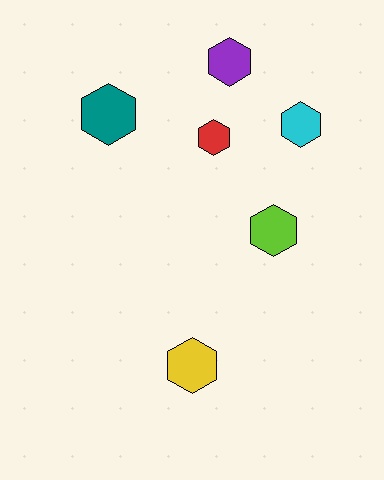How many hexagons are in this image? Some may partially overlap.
There are 6 hexagons.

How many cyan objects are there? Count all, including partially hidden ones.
There is 1 cyan object.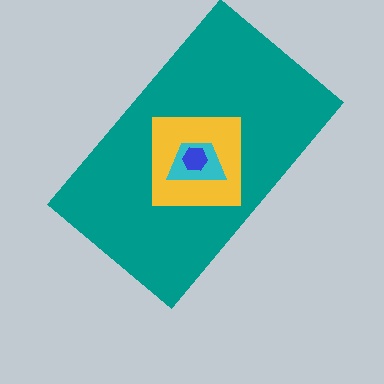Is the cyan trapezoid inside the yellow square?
Yes.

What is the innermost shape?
The blue hexagon.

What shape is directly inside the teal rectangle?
The yellow square.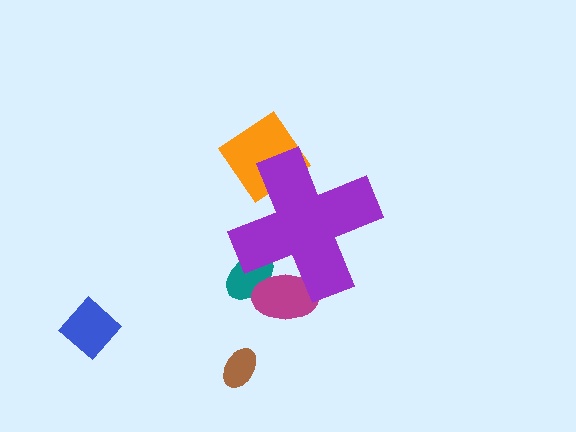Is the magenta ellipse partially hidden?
Yes, the magenta ellipse is partially hidden behind the purple cross.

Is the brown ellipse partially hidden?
No, the brown ellipse is fully visible.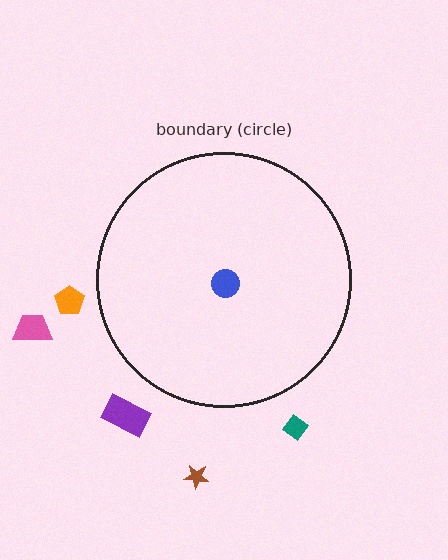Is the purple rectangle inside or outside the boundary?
Outside.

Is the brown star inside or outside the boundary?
Outside.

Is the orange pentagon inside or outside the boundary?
Outside.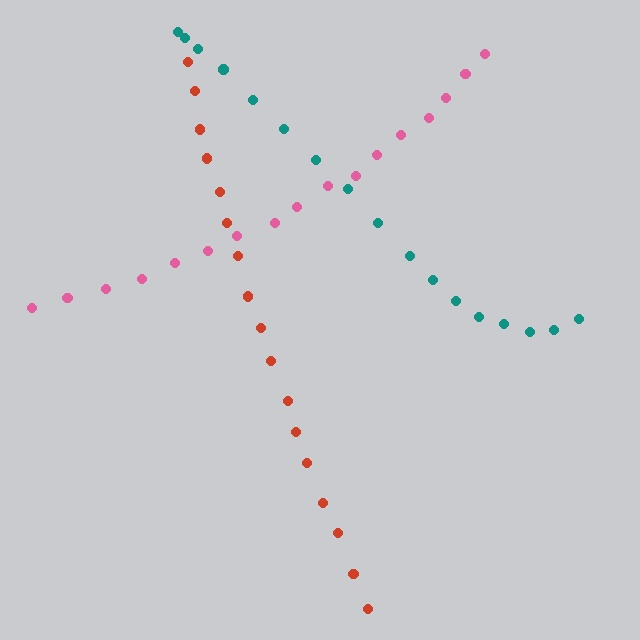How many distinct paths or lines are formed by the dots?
There are 3 distinct paths.